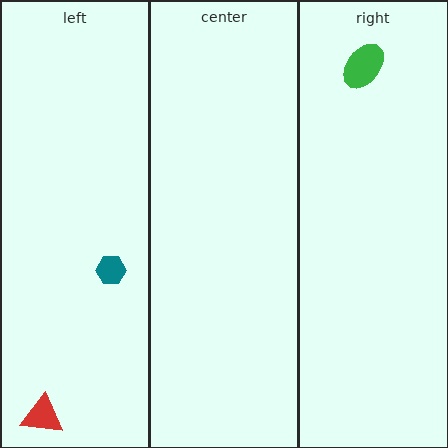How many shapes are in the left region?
2.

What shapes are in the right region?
The green ellipse.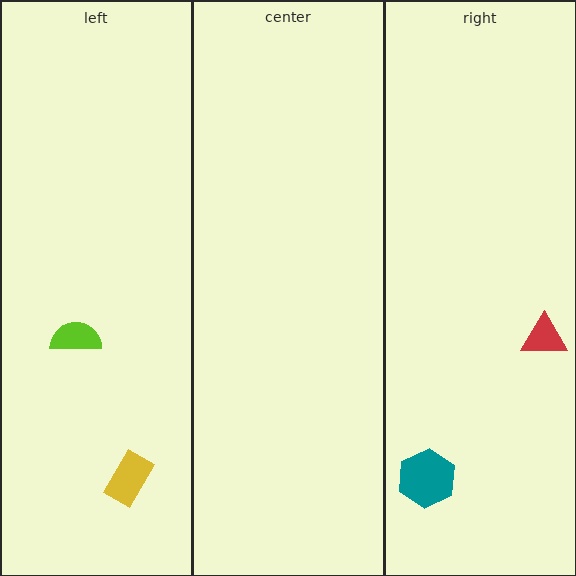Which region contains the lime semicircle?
The left region.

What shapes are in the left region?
The yellow rectangle, the lime semicircle.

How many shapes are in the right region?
2.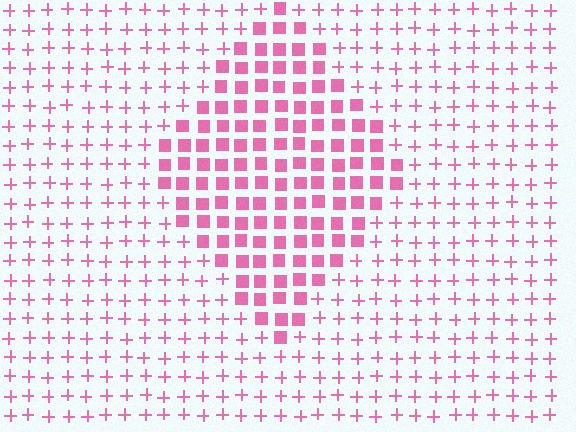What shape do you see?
I see a diamond.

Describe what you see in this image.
The image is filled with small pink elements arranged in a uniform grid. A diamond-shaped region contains squares, while the surrounding area contains plus signs. The boundary is defined purely by the change in element shape.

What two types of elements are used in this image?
The image uses squares inside the diamond region and plus signs outside it.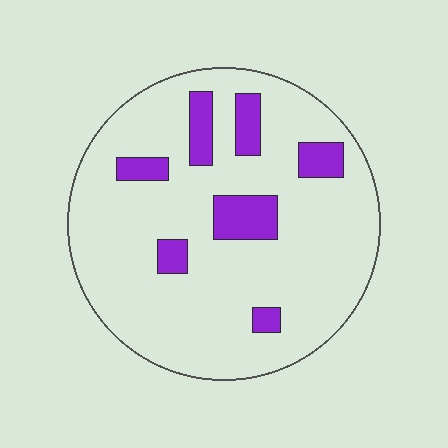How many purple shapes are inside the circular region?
7.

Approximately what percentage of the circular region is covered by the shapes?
Approximately 15%.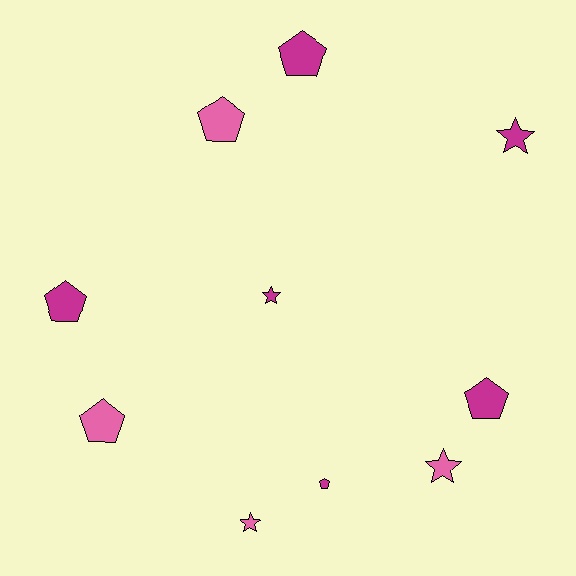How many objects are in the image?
There are 10 objects.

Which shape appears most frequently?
Pentagon, with 6 objects.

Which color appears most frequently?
Magenta, with 6 objects.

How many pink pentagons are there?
There are 2 pink pentagons.